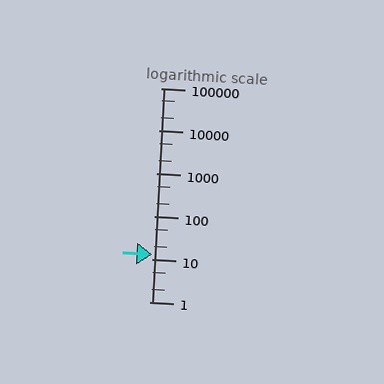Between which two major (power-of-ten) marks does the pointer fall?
The pointer is between 10 and 100.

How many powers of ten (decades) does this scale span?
The scale spans 5 decades, from 1 to 100000.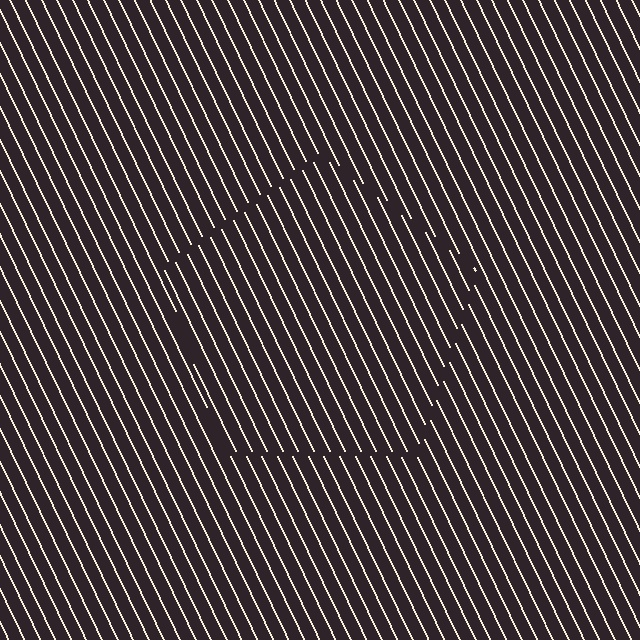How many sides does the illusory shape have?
5 sides — the line-ends trace a pentagon.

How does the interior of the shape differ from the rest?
The interior of the shape contains the same grating, shifted by half a period — the contour is defined by the phase discontinuity where line-ends from the inner and outer gratings abut.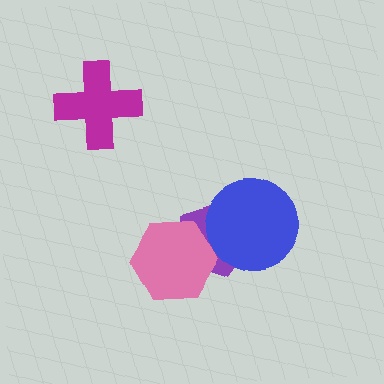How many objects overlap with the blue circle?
1 object overlaps with the blue circle.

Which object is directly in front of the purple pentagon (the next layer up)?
The pink hexagon is directly in front of the purple pentagon.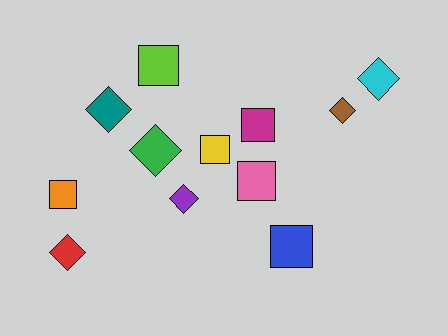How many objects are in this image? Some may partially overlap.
There are 12 objects.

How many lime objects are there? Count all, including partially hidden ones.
There is 1 lime object.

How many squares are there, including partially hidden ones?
There are 6 squares.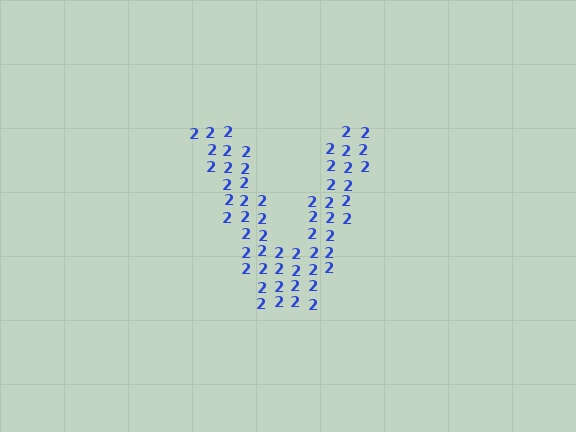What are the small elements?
The small elements are digit 2's.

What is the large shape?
The large shape is the letter V.